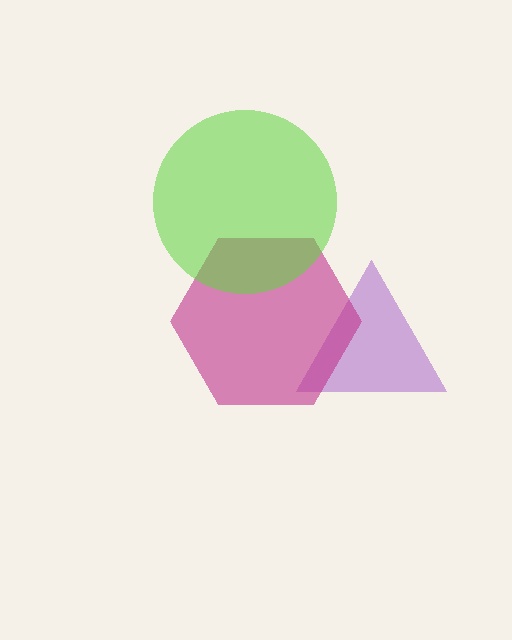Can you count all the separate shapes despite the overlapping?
Yes, there are 3 separate shapes.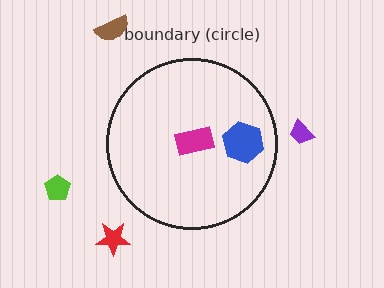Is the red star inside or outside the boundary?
Outside.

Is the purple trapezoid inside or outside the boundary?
Outside.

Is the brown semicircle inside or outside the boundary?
Outside.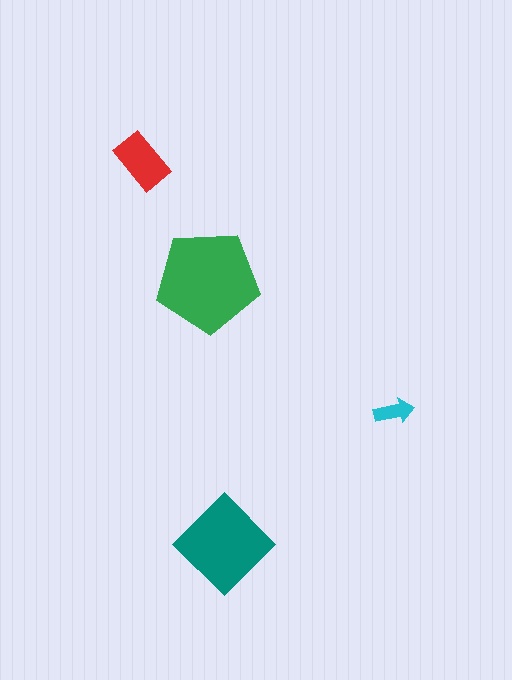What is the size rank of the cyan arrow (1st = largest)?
4th.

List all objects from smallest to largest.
The cyan arrow, the red rectangle, the teal diamond, the green pentagon.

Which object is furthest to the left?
The red rectangle is leftmost.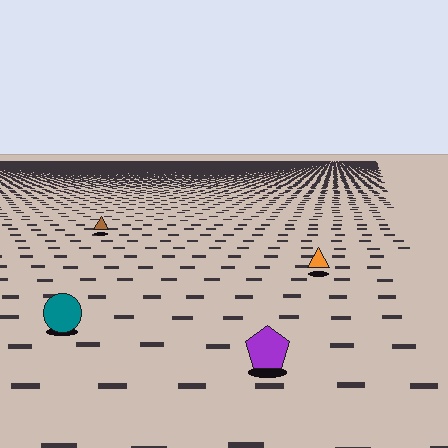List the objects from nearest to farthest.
From nearest to farthest: the purple pentagon, the teal circle, the orange triangle, the brown triangle.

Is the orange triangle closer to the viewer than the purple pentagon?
No. The purple pentagon is closer — you can tell from the texture gradient: the ground texture is coarser near it.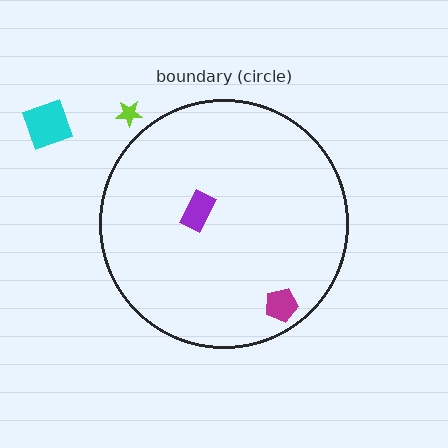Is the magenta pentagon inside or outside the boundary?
Inside.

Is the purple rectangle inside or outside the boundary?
Inside.